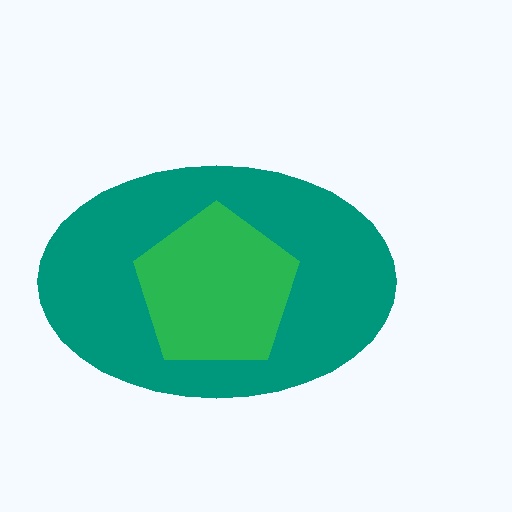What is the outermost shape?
The teal ellipse.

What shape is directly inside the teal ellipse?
The green pentagon.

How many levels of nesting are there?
2.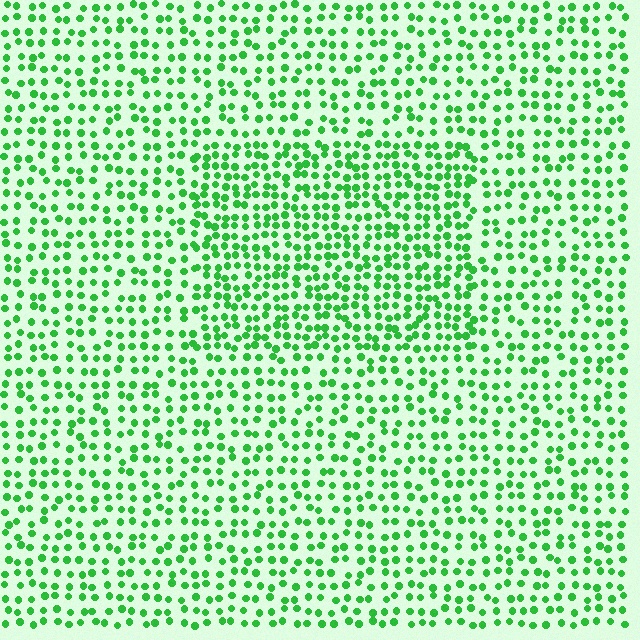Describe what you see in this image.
The image contains small green elements arranged at two different densities. A rectangle-shaped region is visible where the elements are more densely packed than the surrounding area.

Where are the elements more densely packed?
The elements are more densely packed inside the rectangle boundary.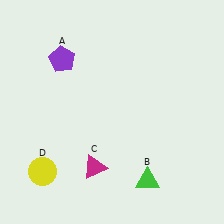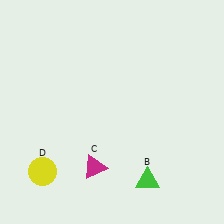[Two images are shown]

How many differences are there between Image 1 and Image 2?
There is 1 difference between the two images.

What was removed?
The purple pentagon (A) was removed in Image 2.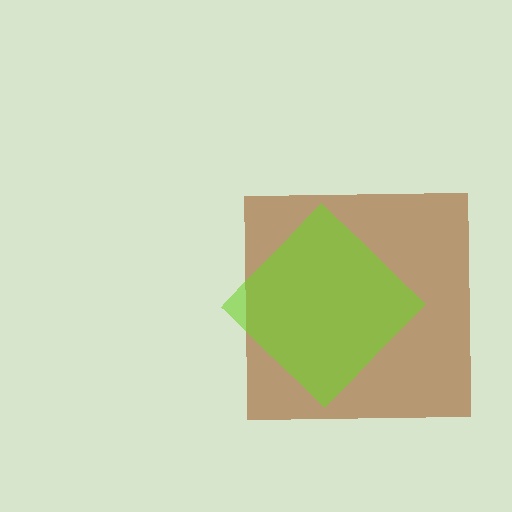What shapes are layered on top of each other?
The layered shapes are: a brown square, a lime diamond.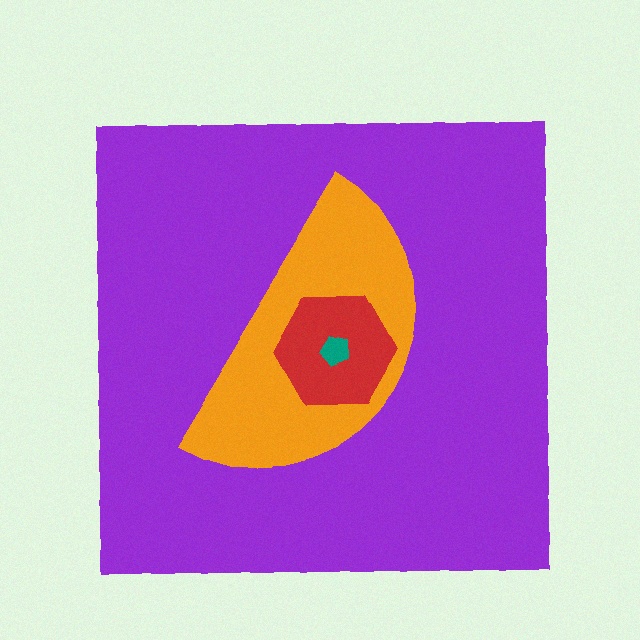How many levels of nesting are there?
4.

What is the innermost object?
The teal pentagon.